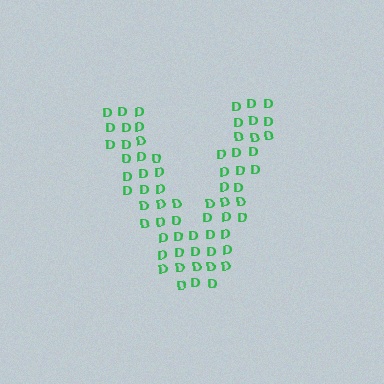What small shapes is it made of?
It is made of small letter D's.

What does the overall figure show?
The overall figure shows the letter V.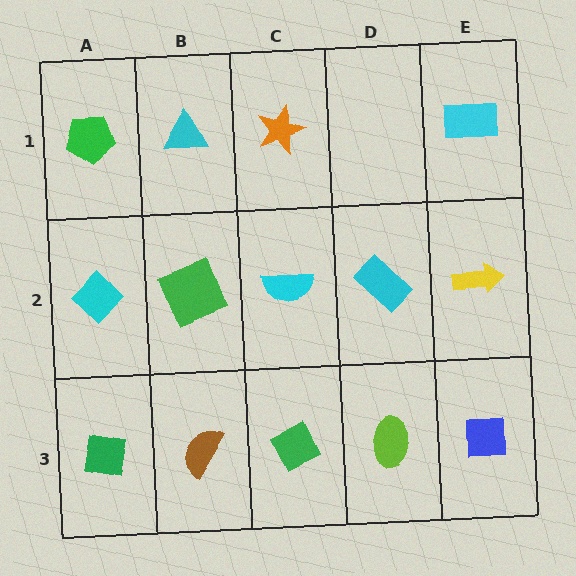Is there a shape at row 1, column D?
No, that cell is empty.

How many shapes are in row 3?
5 shapes.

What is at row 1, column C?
An orange star.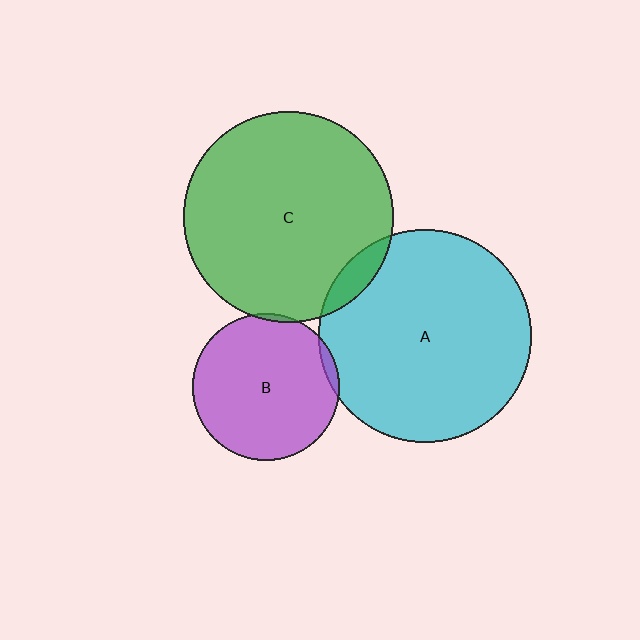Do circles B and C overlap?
Yes.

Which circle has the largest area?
Circle A (cyan).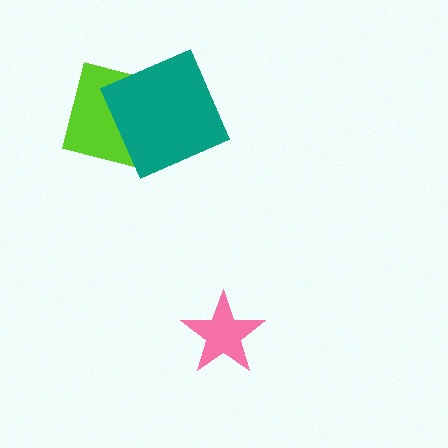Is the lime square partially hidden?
Yes, it is partially covered by another shape.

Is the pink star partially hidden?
No, no other shape covers it.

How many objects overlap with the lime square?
1 object overlaps with the lime square.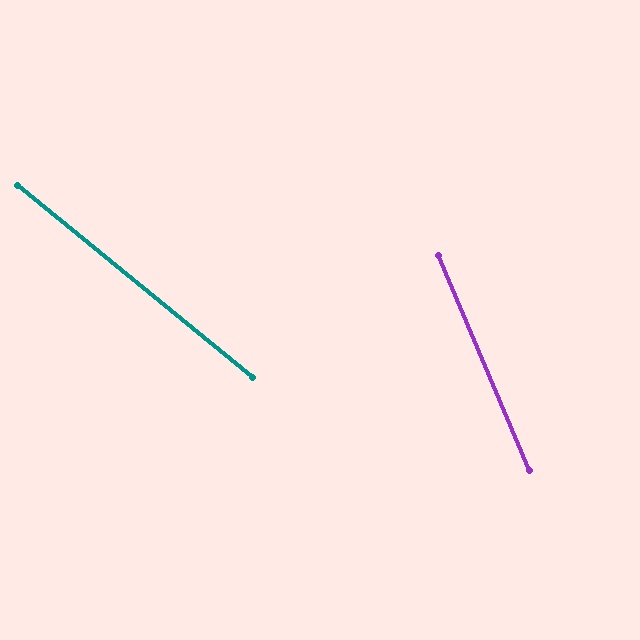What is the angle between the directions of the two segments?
Approximately 28 degrees.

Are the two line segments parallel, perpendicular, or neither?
Neither parallel nor perpendicular — they differ by about 28°.